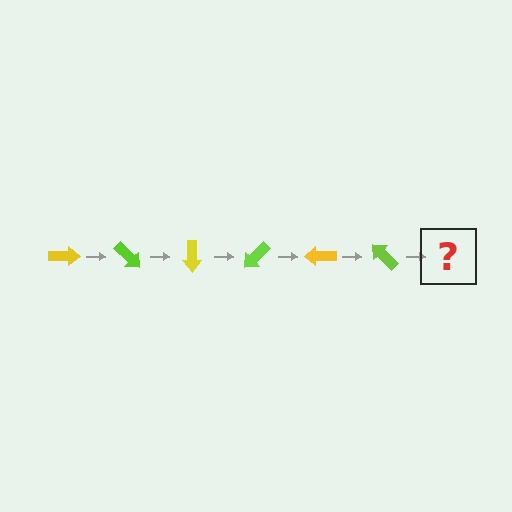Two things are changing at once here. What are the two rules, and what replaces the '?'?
The two rules are that it rotates 45 degrees each step and the color cycles through yellow and lime. The '?' should be a yellow arrow, rotated 270 degrees from the start.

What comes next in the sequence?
The next element should be a yellow arrow, rotated 270 degrees from the start.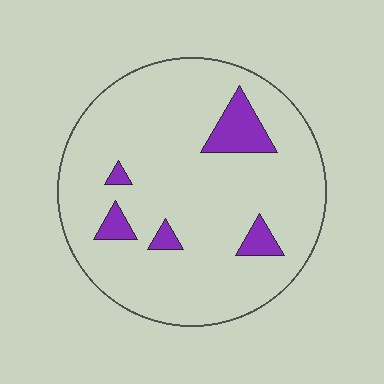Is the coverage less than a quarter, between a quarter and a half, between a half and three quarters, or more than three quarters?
Less than a quarter.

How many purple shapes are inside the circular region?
5.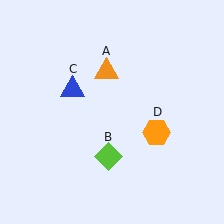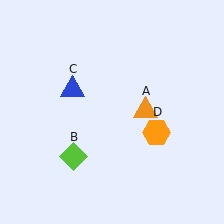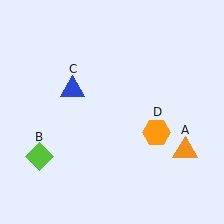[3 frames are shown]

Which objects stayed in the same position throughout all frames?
Blue triangle (object C) and orange hexagon (object D) remained stationary.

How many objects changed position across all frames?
2 objects changed position: orange triangle (object A), lime diamond (object B).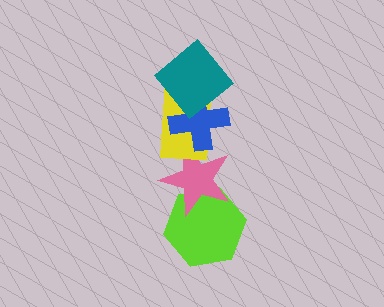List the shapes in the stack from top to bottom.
From top to bottom: the teal diamond, the blue cross, the yellow rectangle, the pink star, the lime hexagon.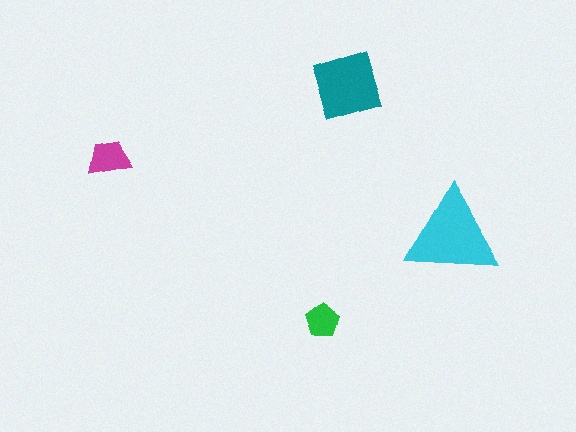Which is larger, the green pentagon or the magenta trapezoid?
The magenta trapezoid.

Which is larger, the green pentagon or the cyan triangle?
The cyan triangle.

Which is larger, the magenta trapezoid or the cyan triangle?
The cyan triangle.